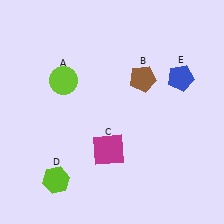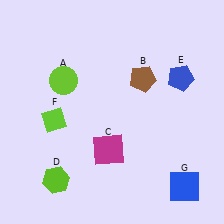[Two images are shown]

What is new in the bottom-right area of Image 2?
A blue square (G) was added in the bottom-right area of Image 2.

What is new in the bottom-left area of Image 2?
A lime diamond (F) was added in the bottom-left area of Image 2.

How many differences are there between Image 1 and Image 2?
There are 2 differences between the two images.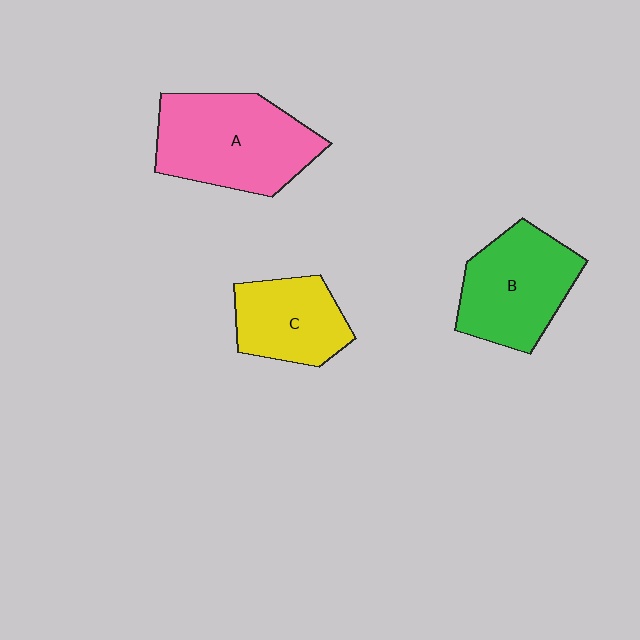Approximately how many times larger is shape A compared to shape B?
Approximately 1.2 times.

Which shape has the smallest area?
Shape C (yellow).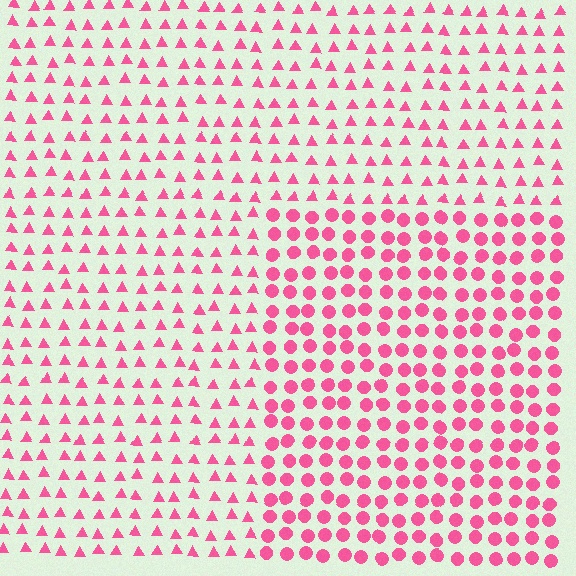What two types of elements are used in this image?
The image uses circles inside the rectangle region and triangles outside it.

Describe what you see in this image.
The image is filled with small pink elements arranged in a uniform grid. A rectangle-shaped region contains circles, while the surrounding area contains triangles. The boundary is defined purely by the change in element shape.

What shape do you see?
I see a rectangle.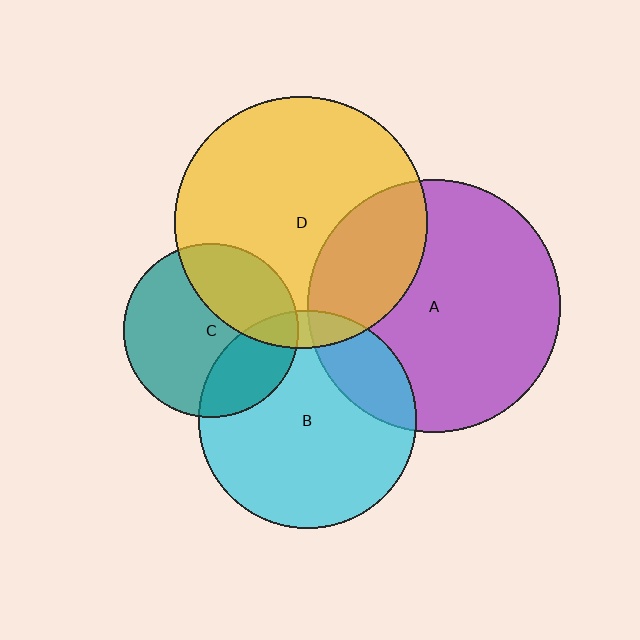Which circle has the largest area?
Circle A (purple).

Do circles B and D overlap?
Yes.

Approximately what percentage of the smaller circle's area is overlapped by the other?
Approximately 10%.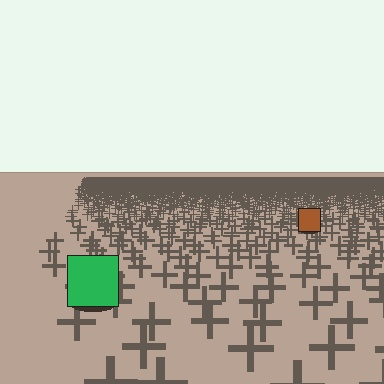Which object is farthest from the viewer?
The brown square is farthest from the viewer. It appears smaller and the ground texture around it is denser.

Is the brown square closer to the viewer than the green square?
No. The green square is closer — you can tell from the texture gradient: the ground texture is coarser near it.